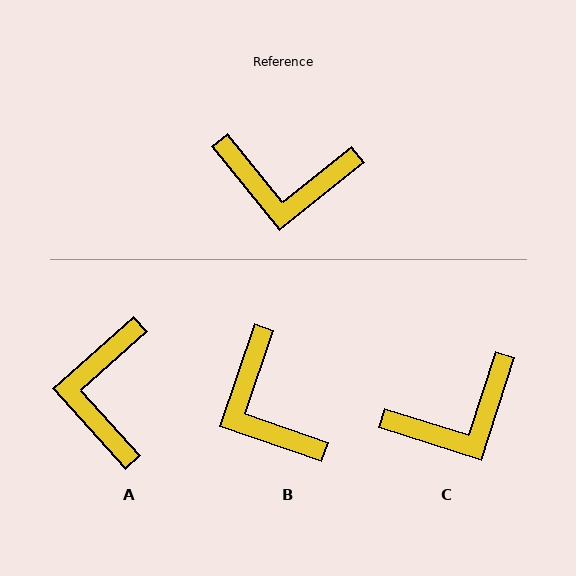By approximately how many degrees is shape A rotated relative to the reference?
Approximately 87 degrees clockwise.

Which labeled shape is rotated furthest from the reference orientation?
A, about 87 degrees away.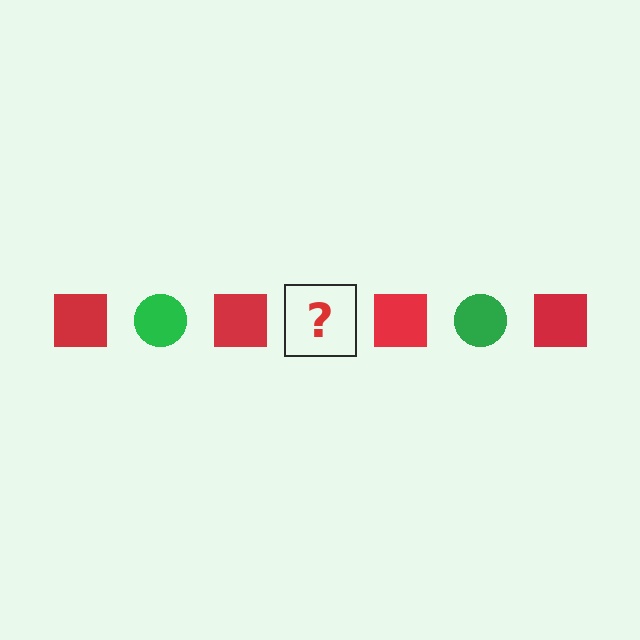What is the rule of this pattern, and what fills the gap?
The rule is that the pattern alternates between red square and green circle. The gap should be filled with a green circle.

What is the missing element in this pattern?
The missing element is a green circle.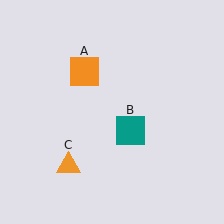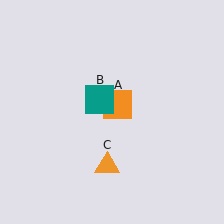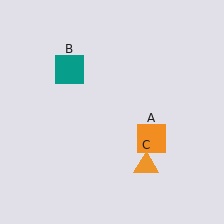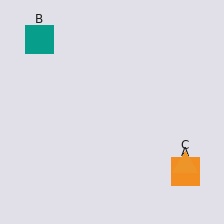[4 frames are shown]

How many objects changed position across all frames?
3 objects changed position: orange square (object A), teal square (object B), orange triangle (object C).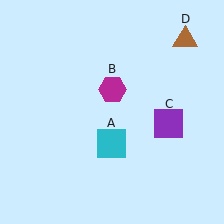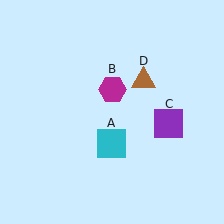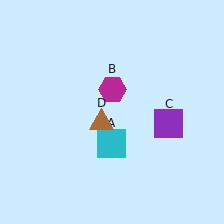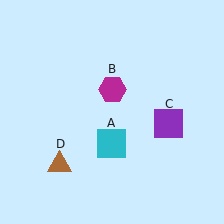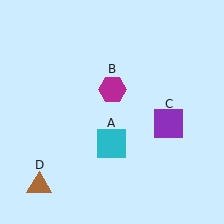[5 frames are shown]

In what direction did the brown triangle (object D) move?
The brown triangle (object D) moved down and to the left.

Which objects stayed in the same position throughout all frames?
Cyan square (object A) and magenta hexagon (object B) and purple square (object C) remained stationary.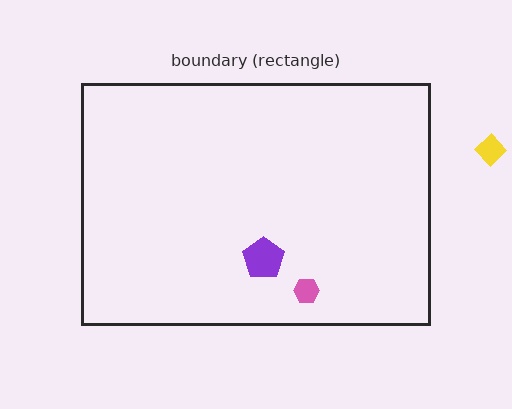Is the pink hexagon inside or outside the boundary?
Inside.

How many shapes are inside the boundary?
2 inside, 1 outside.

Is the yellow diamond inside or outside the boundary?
Outside.